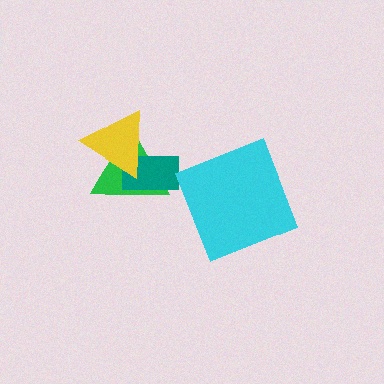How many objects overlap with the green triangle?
2 objects overlap with the green triangle.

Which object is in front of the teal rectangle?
The yellow triangle is in front of the teal rectangle.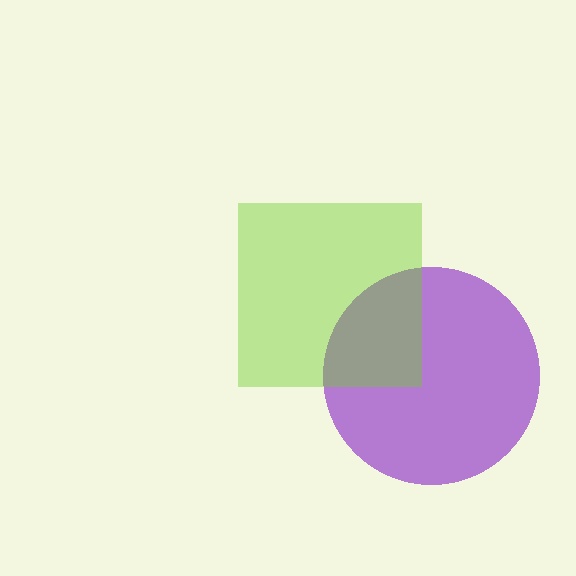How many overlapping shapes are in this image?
There are 2 overlapping shapes in the image.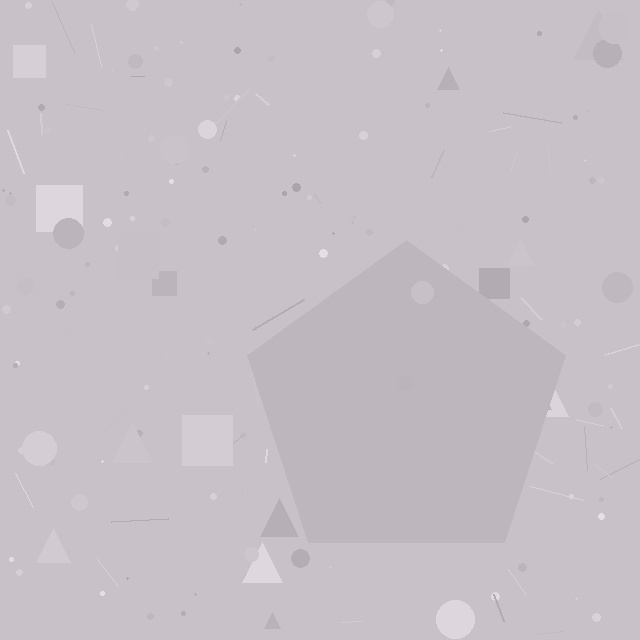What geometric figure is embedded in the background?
A pentagon is embedded in the background.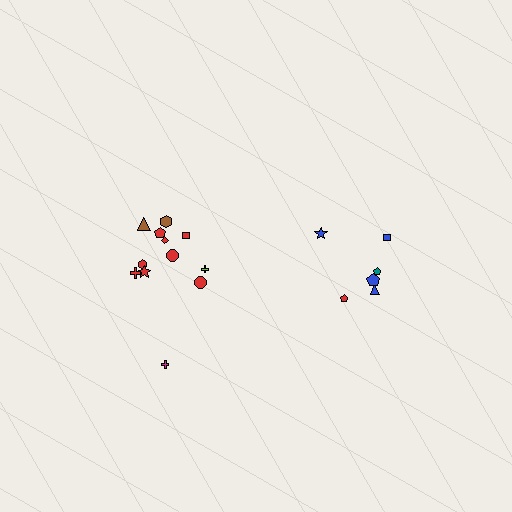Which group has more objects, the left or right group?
The left group.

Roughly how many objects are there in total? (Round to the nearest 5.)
Roughly 20 objects in total.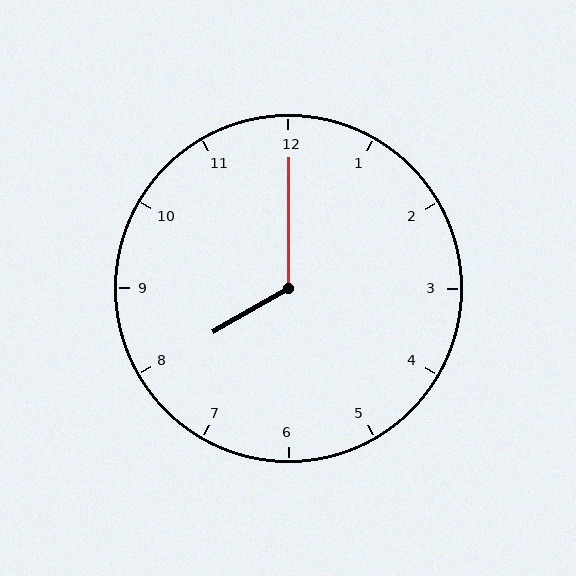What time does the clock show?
8:00.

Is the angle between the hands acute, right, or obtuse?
It is obtuse.